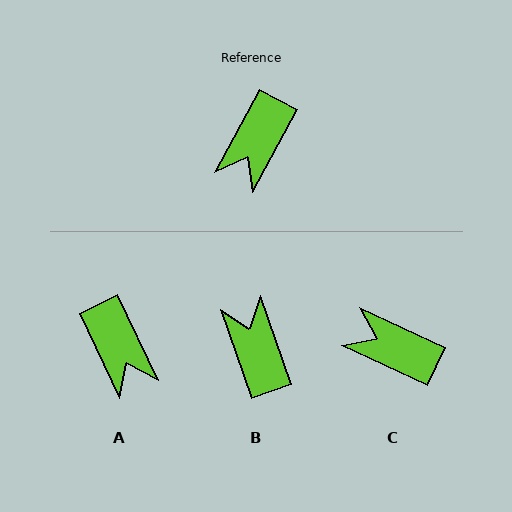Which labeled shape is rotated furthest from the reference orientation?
B, about 132 degrees away.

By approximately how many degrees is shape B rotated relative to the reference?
Approximately 132 degrees clockwise.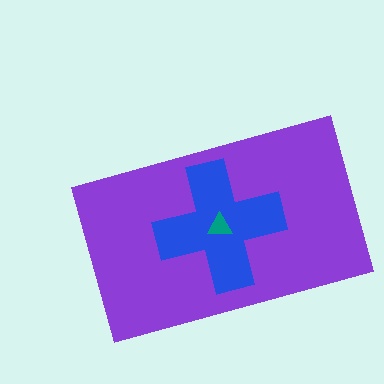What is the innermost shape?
The teal triangle.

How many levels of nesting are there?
3.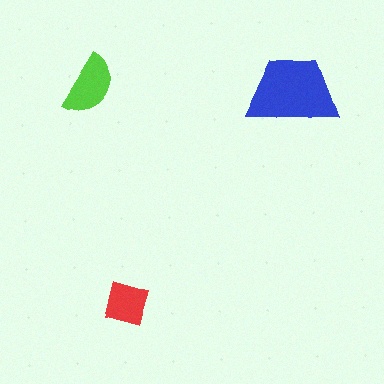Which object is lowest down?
The red diamond is bottommost.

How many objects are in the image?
There are 3 objects in the image.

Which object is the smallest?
The red diamond.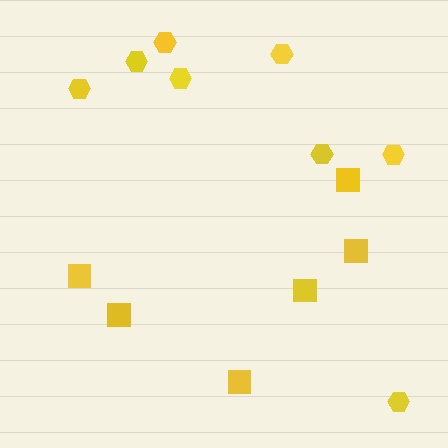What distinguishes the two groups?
There are 2 groups: one group of hexagons (8) and one group of squares (6).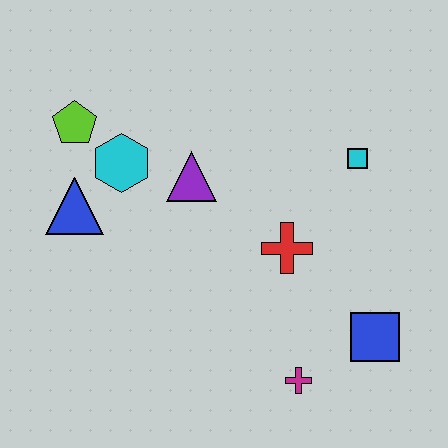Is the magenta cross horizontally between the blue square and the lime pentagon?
Yes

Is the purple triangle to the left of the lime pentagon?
No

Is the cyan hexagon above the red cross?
Yes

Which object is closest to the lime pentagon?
The cyan hexagon is closest to the lime pentagon.